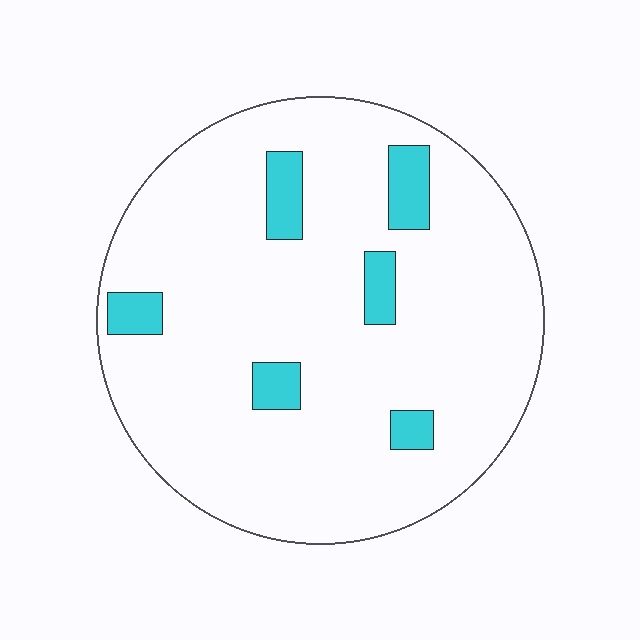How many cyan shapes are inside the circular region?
6.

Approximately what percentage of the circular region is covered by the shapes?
Approximately 10%.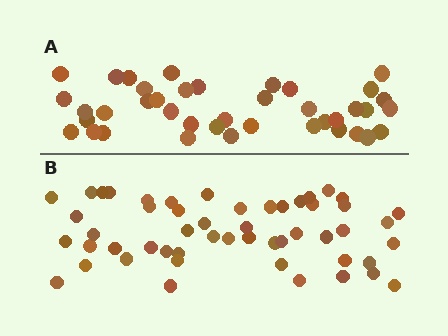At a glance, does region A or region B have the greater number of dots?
Region B (the bottom region) has more dots.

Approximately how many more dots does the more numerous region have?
Region B has roughly 12 or so more dots than region A.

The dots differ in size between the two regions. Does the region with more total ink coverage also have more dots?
No. Region A has more total ink coverage because its dots are larger, but region B actually contains more individual dots. Total area can be misleading — the number of items is what matters here.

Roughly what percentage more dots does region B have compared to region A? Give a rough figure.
About 30% more.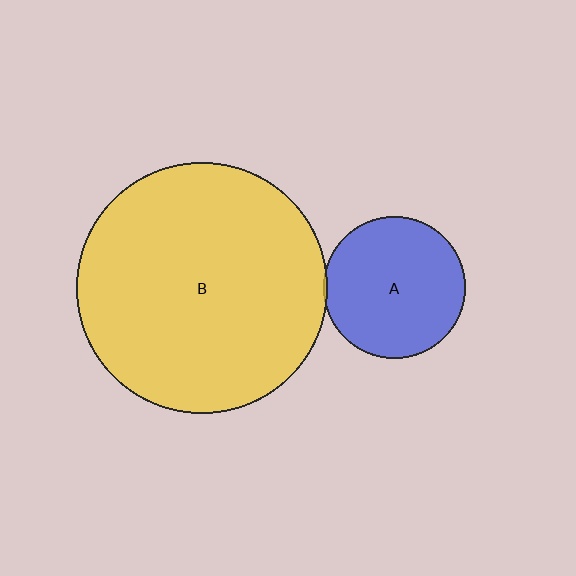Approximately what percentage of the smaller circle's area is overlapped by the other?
Approximately 5%.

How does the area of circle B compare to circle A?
Approximately 3.1 times.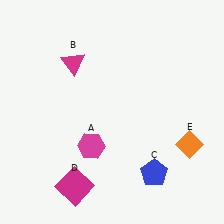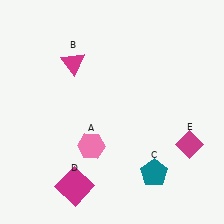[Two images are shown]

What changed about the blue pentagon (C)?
In Image 1, C is blue. In Image 2, it changed to teal.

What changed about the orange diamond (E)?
In Image 1, E is orange. In Image 2, it changed to magenta.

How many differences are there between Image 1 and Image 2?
There are 3 differences between the two images.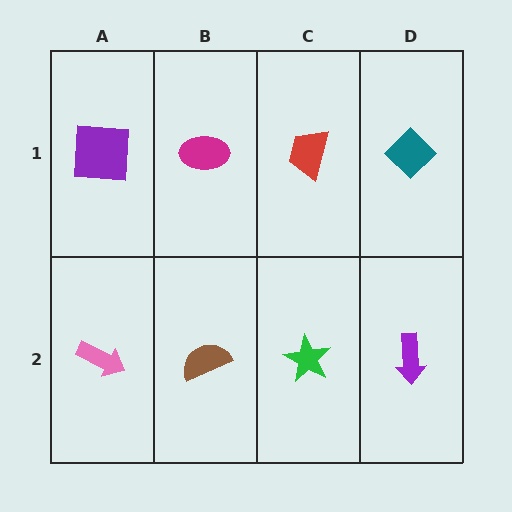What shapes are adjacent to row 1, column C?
A green star (row 2, column C), a magenta ellipse (row 1, column B), a teal diamond (row 1, column D).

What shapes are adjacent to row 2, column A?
A purple square (row 1, column A), a brown semicircle (row 2, column B).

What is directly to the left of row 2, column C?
A brown semicircle.